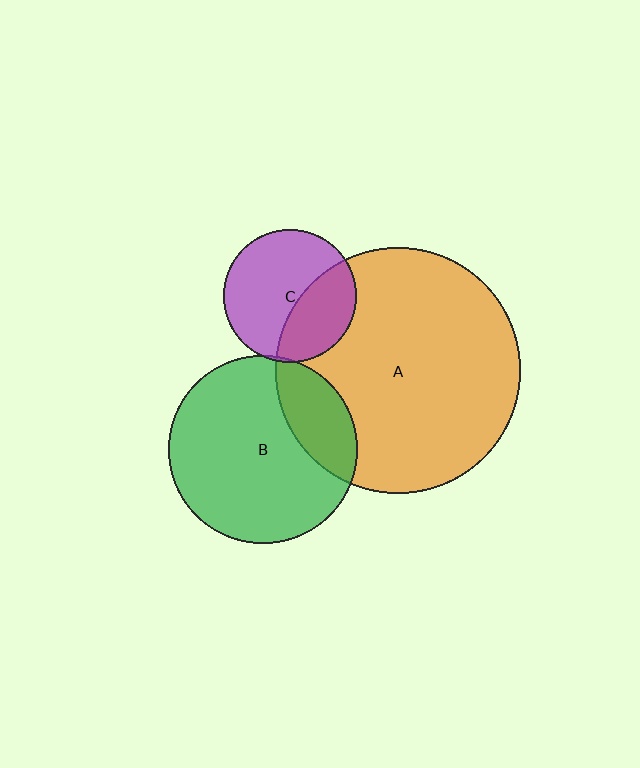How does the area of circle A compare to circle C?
Approximately 3.4 times.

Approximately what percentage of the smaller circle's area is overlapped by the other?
Approximately 35%.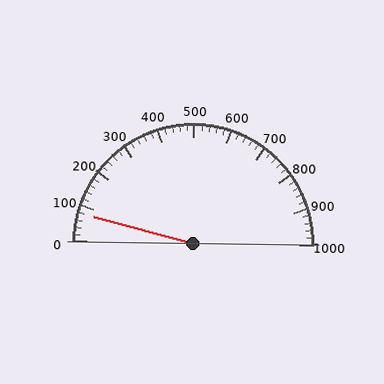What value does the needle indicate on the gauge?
The needle indicates approximately 80.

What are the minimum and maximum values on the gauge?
The gauge ranges from 0 to 1000.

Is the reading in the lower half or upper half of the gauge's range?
The reading is in the lower half of the range (0 to 1000).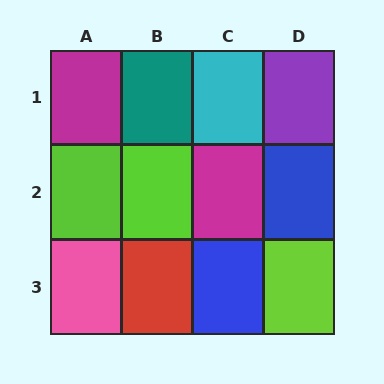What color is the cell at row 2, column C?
Magenta.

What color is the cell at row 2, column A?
Lime.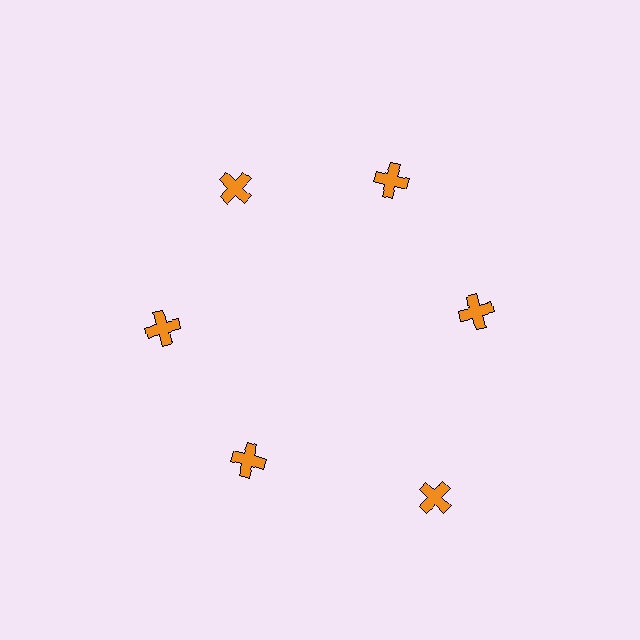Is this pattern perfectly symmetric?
No. The 6 orange crosses are arranged in a ring, but one element near the 5 o'clock position is pushed outward from the center, breaking the 6-fold rotational symmetry.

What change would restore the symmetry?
The symmetry would be restored by moving it inward, back onto the ring so that all 6 crosses sit at equal angles and equal distance from the center.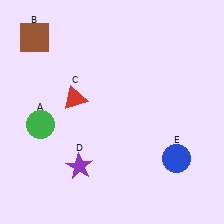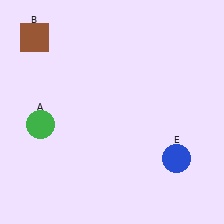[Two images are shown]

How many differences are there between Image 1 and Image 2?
There are 2 differences between the two images.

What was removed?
The purple star (D), the red triangle (C) were removed in Image 2.